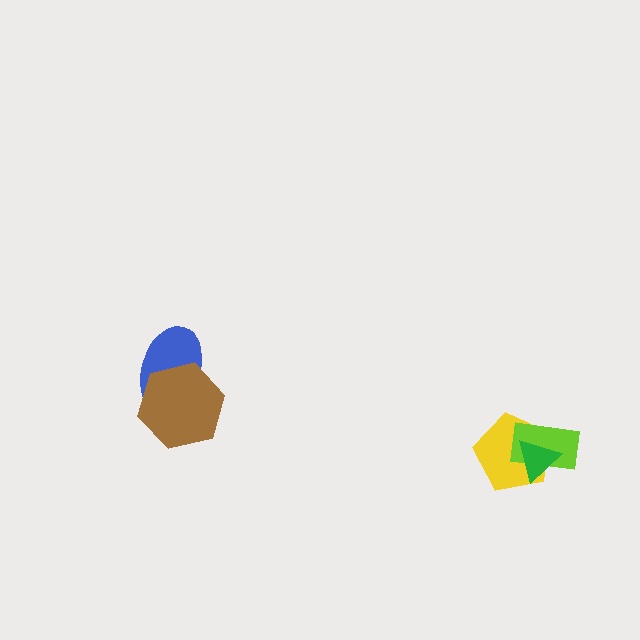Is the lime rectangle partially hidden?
Yes, it is partially covered by another shape.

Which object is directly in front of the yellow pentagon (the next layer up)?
The lime rectangle is directly in front of the yellow pentagon.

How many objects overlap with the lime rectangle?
2 objects overlap with the lime rectangle.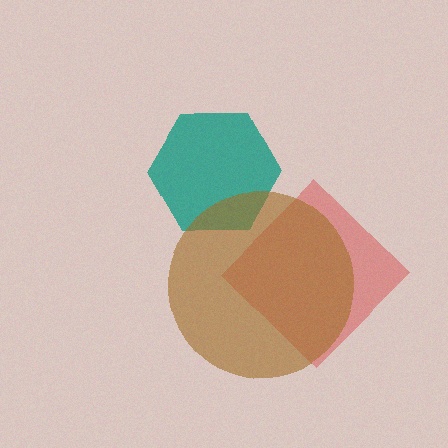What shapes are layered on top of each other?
The layered shapes are: a teal hexagon, a red diamond, a brown circle.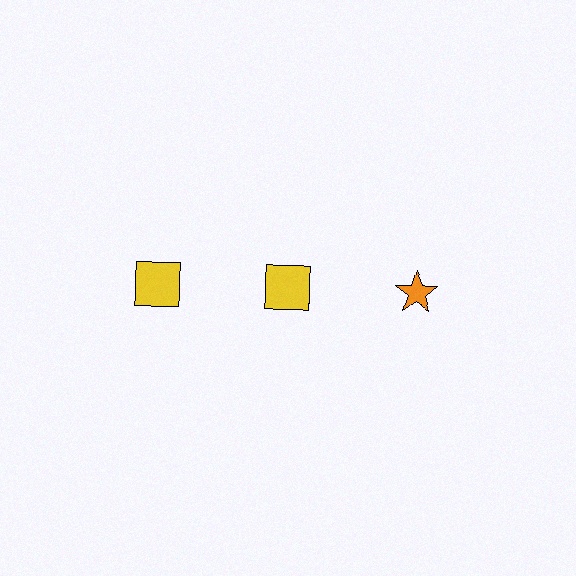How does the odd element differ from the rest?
It differs in both color (orange instead of yellow) and shape (star instead of square).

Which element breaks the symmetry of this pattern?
The orange star in the top row, center column breaks the symmetry. All other shapes are yellow squares.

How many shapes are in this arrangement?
There are 3 shapes arranged in a grid pattern.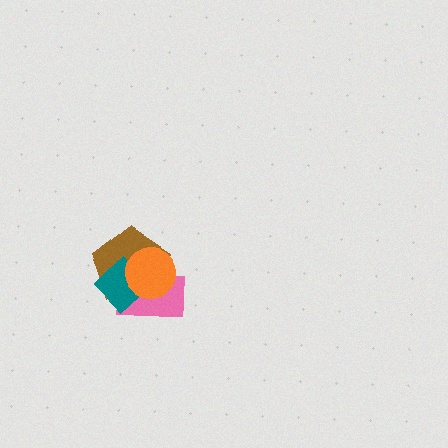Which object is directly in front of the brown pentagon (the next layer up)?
The pink rectangle is directly in front of the brown pentagon.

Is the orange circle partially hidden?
No, no other shape covers it.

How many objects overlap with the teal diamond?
3 objects overlap with the teal diamond.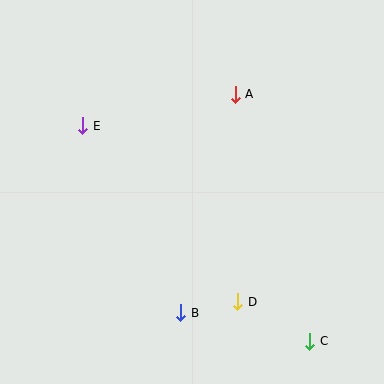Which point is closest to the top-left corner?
Point E is closest to the top-left corner.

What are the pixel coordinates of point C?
Point C is at (310, 341).